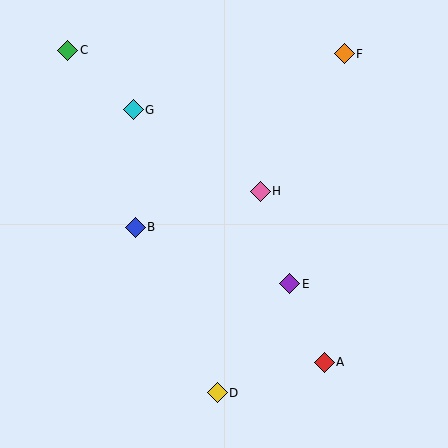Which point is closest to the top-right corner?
Point F is closest to the top-right corner.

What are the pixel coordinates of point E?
Point E is at (290, 284).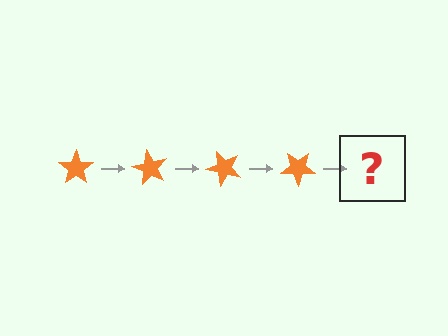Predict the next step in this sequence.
The next step is an orange star rotated 240 degrees.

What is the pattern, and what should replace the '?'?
The pattern is that the star rotates 60 degrees each step. The '?' should be an orange star rotated 240 degrees.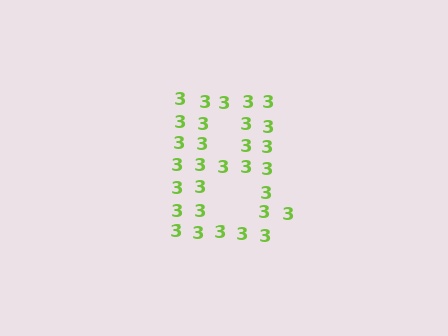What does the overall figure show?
The overall figure shows the letter B.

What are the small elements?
The small elements are digit 3's.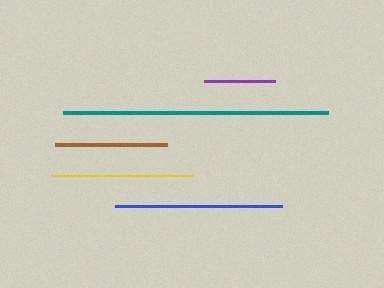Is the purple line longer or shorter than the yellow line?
The yellow line is longer than the purple line.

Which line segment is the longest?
The teal line is the longest at approximately 265 pixels.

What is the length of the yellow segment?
The yellow segment is approximately 141 pixels long.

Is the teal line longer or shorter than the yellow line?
The teal line is longer than the yellow line.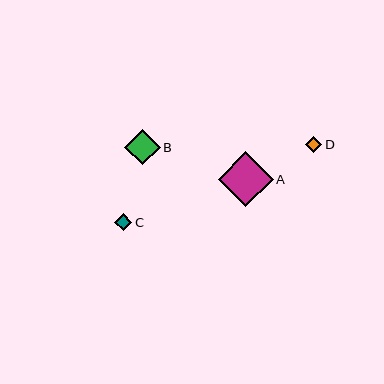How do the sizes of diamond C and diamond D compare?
Diamond C and diamond D are approximately the same size.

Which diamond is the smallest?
Diamond D is the smallest with a size of approximately 16 pixels.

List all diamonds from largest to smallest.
From largest to smallest: A, B, C, D.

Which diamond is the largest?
Diamond A is the largest with a size of approximately 55 pixels.